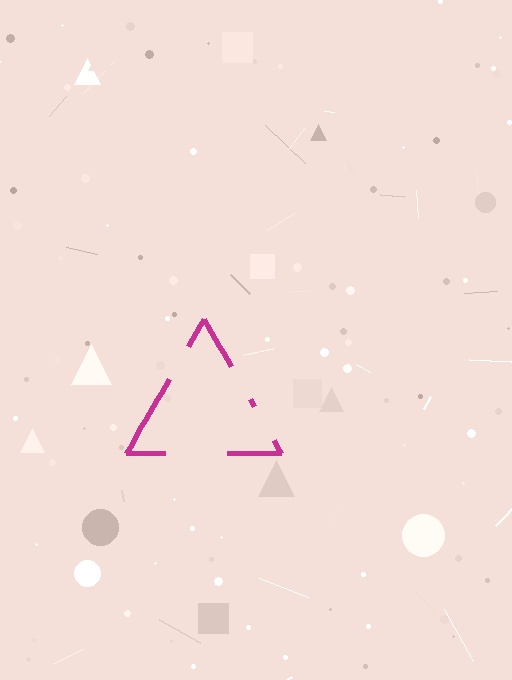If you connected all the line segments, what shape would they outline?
They would outline a triangle.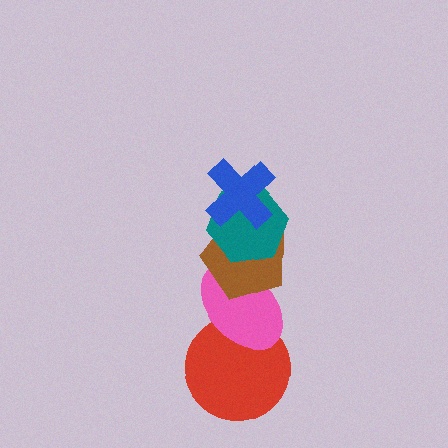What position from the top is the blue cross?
The blue cross is 1st from the top.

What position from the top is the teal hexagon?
The teal hexagon is 2nd from the top.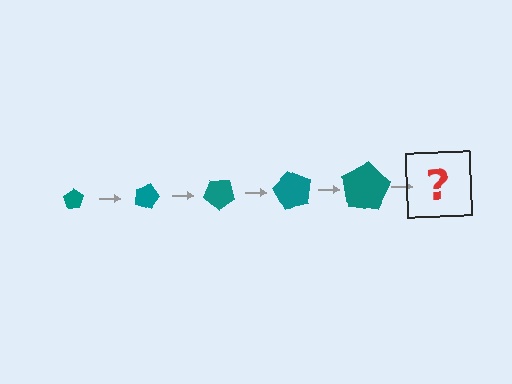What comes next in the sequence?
The next element should be a pentagon, larger than the previous one and rotated 100 degrees from the start.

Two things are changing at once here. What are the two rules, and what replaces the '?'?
The two rules are that the pentagon grows larger each step and it rotates 20 degrees each step. The '?' should be a pentagon, larger than the previous one and rotated 100 degrees from the start.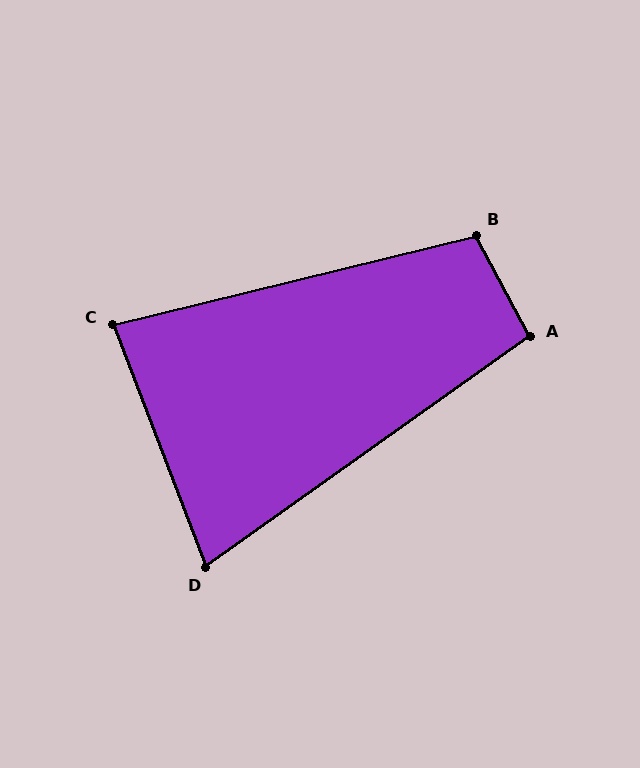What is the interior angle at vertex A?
Approximately 97 degrees (obtuse).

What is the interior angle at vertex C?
Approximately 83 degrees (acute).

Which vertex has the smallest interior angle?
D, at approximately 76 degrees.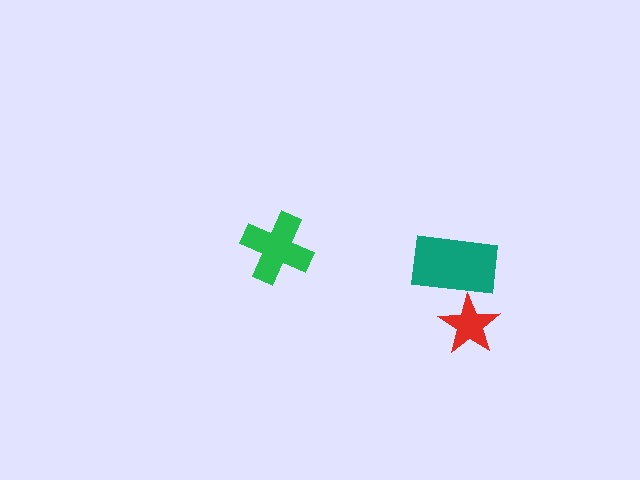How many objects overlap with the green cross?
0 objects overlap with the green cross.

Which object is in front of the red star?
The teal rectangle is in front of the red star.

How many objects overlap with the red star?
1 object overlaps with the red star.